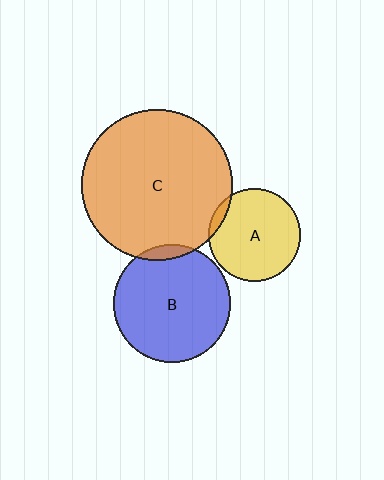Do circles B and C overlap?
Yes.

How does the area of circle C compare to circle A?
Approximately 2.7 times.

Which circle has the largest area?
Circle C (orange).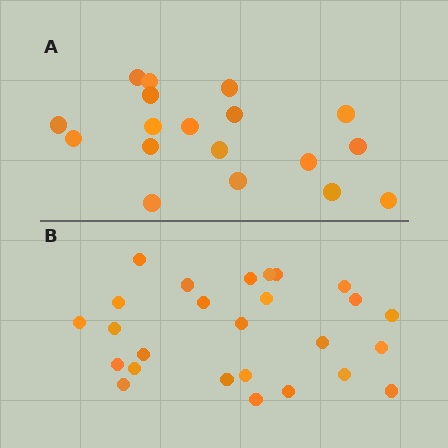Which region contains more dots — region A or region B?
Region B (the bottom region) has more dots.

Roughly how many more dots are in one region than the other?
Region B has roughly 8 or so more dots than region A.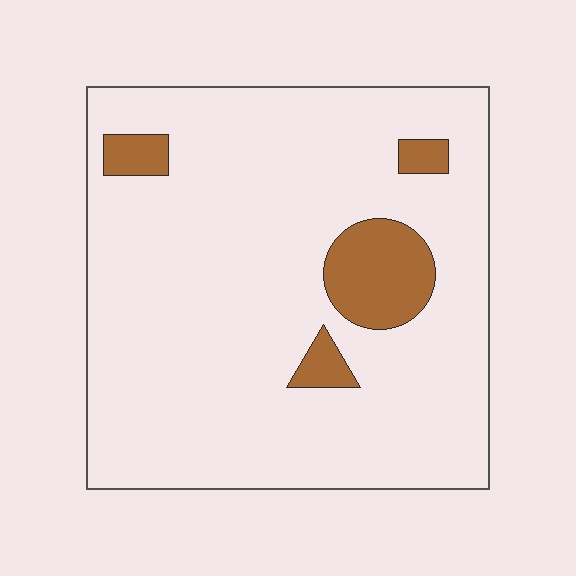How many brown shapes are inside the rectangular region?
4.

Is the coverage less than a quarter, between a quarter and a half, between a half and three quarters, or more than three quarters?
Less than a quarter.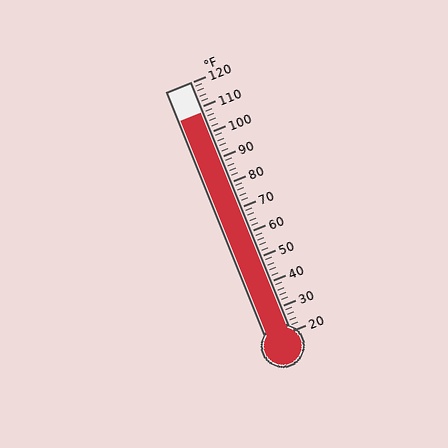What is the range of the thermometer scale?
The thermometer scale ranges from 20°F to 120°F.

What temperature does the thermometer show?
The thermometer shows approximately 108°F.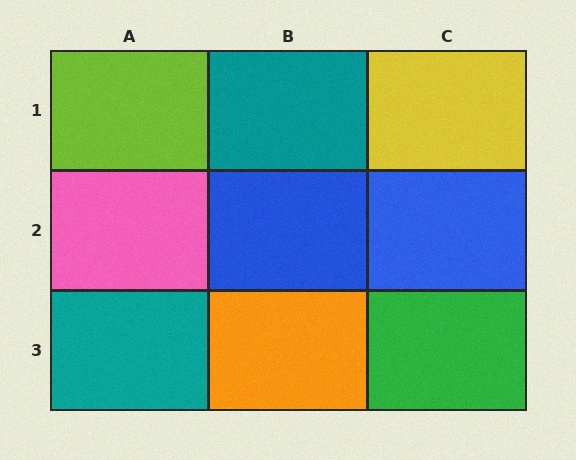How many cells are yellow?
1 cell is yellow.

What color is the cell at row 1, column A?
Lime.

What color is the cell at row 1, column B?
Teal.